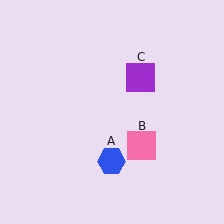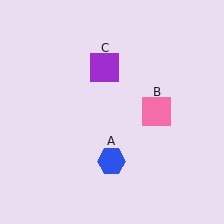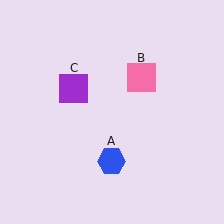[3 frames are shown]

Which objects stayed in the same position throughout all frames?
Blue hexagon (object A) remained stationary.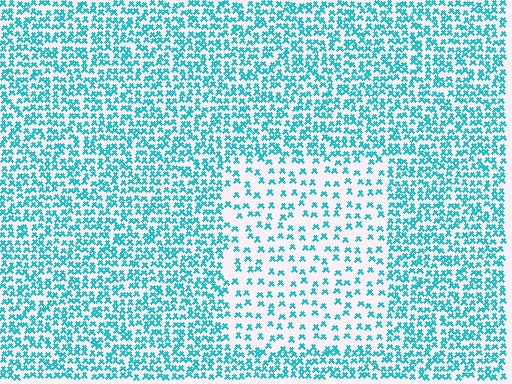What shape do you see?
I see a rectangle.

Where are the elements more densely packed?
The elements are more densely packed outside the rectangle boundary.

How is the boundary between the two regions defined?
The boundary is defined by a change in element density (approximately 2.2x ratio). All elements are the same color, size, and shape.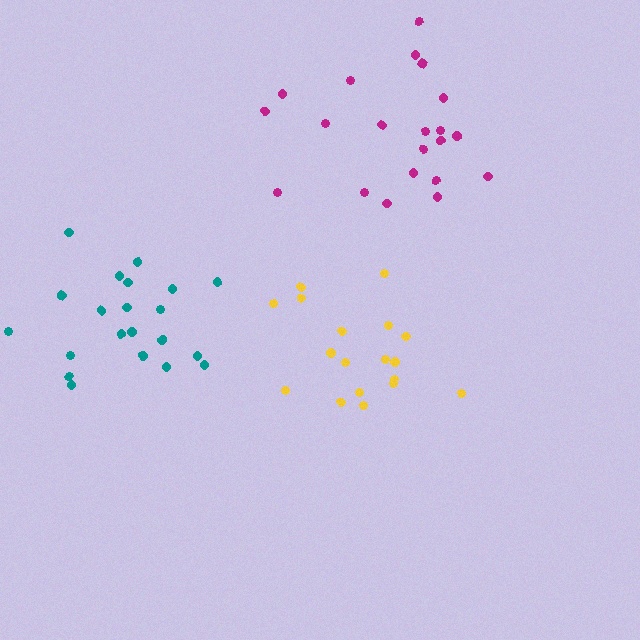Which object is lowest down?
The yellow cluster is bottommost.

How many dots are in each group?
Group 1: 21 dots, Group 2: 18 dots, Group 3: 21 dots (60 total).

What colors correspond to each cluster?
The clusters are colored: teal, yellow, magenta.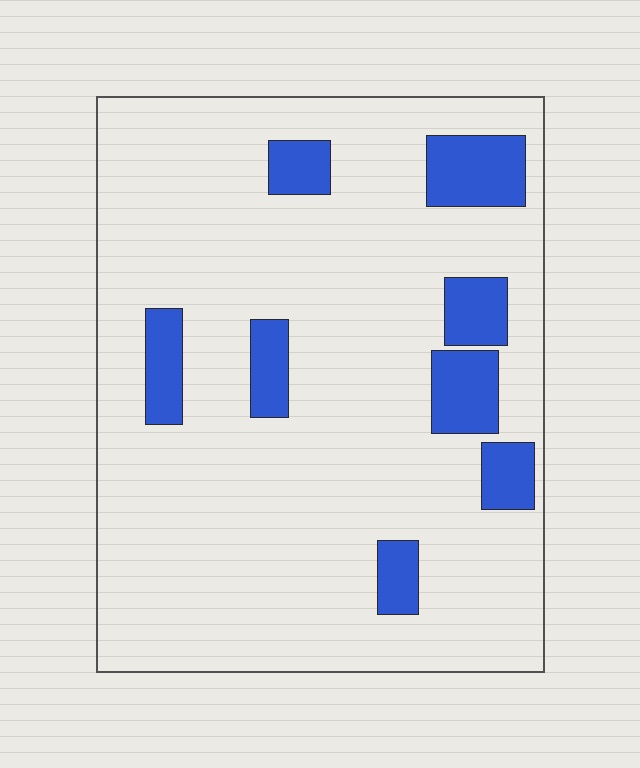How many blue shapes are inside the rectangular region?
8.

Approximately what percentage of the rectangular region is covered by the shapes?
Approximately 15%.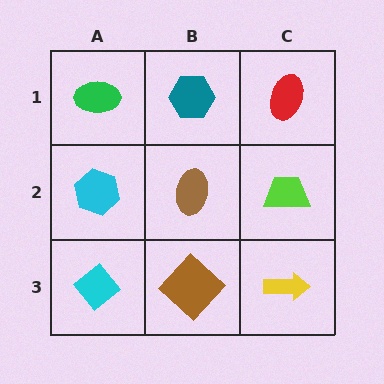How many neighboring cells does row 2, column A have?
3.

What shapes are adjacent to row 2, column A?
A green ellipse (row 1, column A), a cyan diamond (row 3, column A), a brown ellipse (row 2, column B).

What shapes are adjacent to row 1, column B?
A brown ellipse (row 2, column B), a green ellipse (row 1, column A), a red ellipse (row 1, column C).